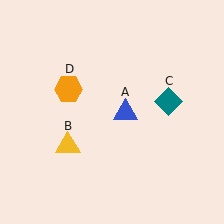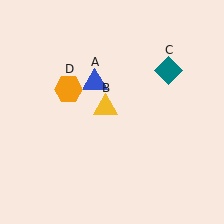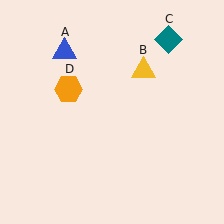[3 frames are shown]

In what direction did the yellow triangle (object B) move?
The yellow triangle (object B) moved up and to the right.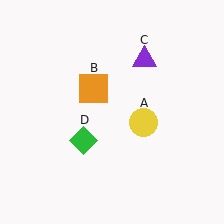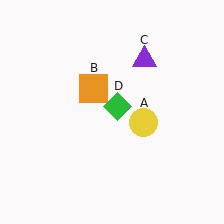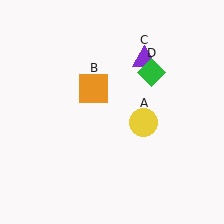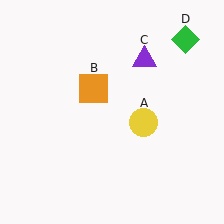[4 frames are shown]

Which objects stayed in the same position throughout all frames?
Yellow circle (object A) and orange square (object B) and purple triangle (object C) remained stationary.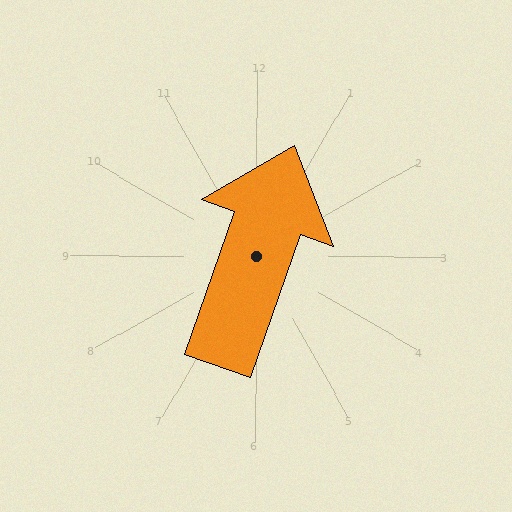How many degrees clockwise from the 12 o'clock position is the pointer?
Approximately 19 degrees.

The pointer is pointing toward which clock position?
Roughly 1 o'clock.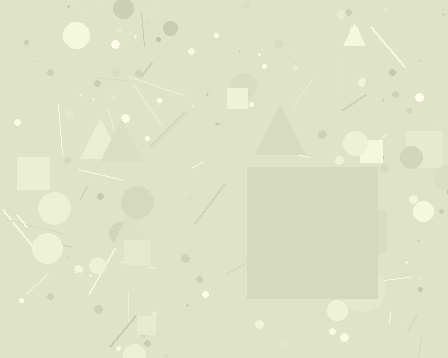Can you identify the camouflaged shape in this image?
The camouflaged shape is a square.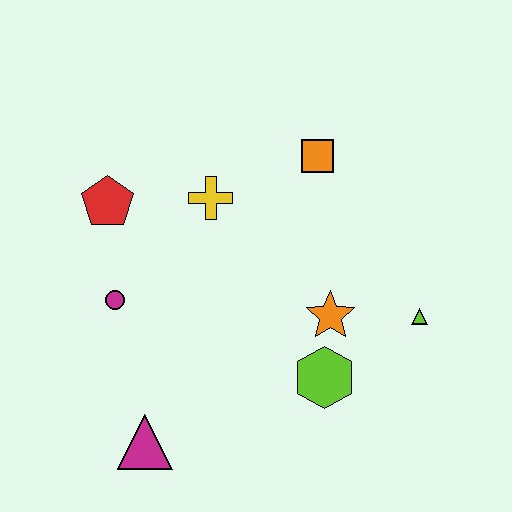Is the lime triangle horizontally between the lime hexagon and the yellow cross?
No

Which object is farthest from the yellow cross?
The magenta triangle is farthest from the yellow cross.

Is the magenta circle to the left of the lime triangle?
Yes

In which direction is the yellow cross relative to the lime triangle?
The yellow cross is to the left of the lime triangle.